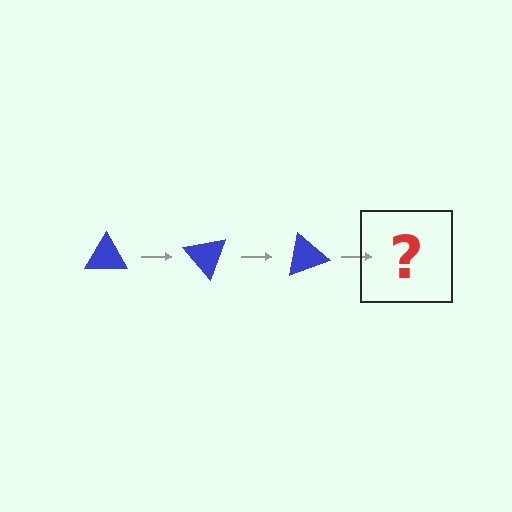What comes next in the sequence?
The next element should be a blue triangle rotated 150 degrees.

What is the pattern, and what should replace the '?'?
The pattern is that the triangle rotates 50 degrees each step. The '?' should be a blue triangle rotated 150 degrees.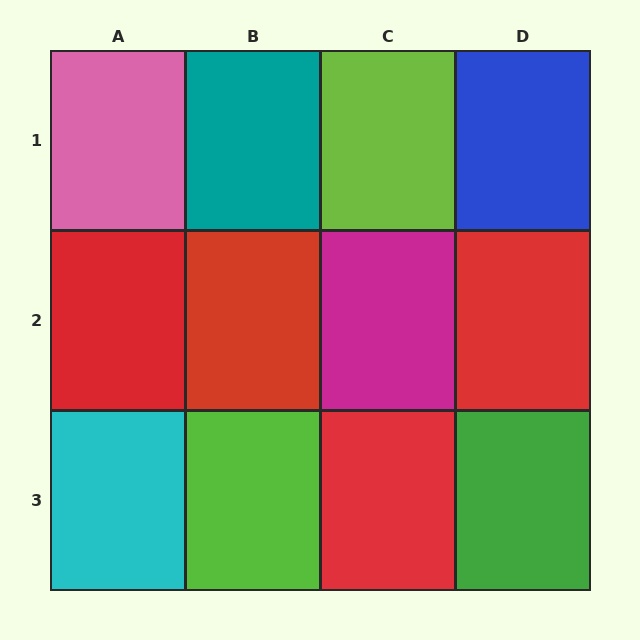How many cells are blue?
1 cell is blue.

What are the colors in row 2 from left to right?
Red, red, magenta, red.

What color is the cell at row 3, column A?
Cyan.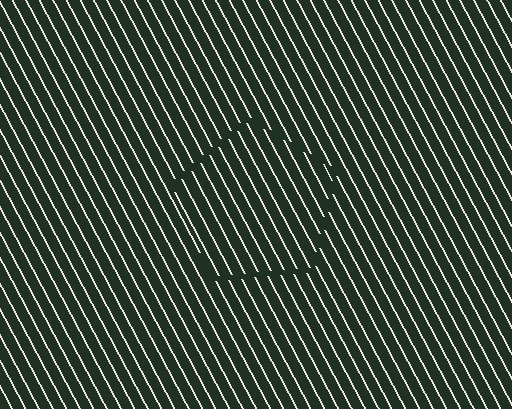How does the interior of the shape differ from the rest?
The interior of the shape contains the same grating, shifted by half a period — the contour is defined by the phase discontinuity where line-ends from the inner and outer gratings abut.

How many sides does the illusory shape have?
5 sides — the line-ends trace a pentagon.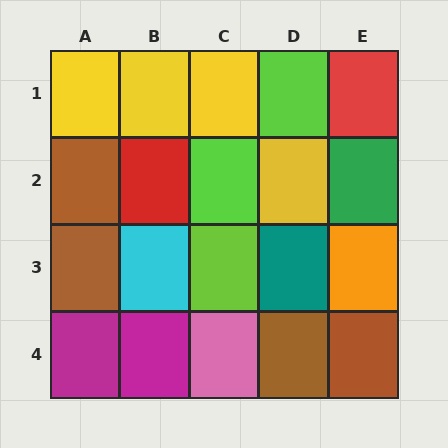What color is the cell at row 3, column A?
Brown.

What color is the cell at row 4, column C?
Pink.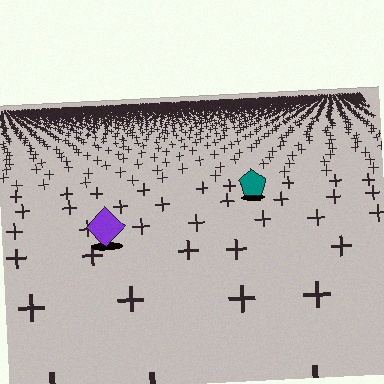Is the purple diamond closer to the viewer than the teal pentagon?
Yes. The purple diamond is closer — you can tell from the texture gradient: the ground texture is coarser near it.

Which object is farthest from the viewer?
The teal pentagon is farthest from the viewer. It appears smaller and the ground texture around it is denser.